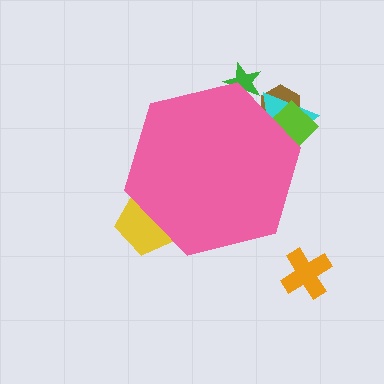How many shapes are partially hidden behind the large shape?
5 shapes are partially hidden.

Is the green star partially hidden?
Yes, the green star is partially hidden behind the pink hexagon.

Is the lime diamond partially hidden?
Yes, the lime diamond is partially hidden behind the pink hexagon.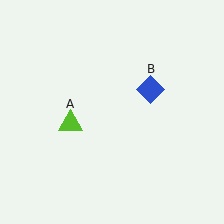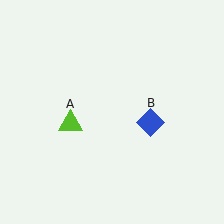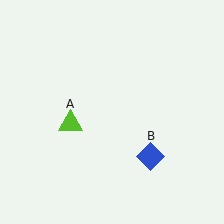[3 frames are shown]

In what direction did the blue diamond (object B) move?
The blue diamond (object B) moved down.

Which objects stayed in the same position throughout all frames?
Lime triangle (object A) remained stationary.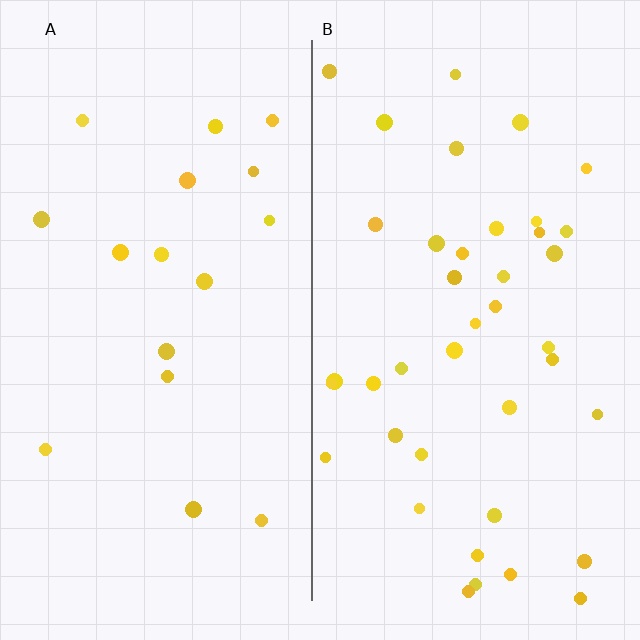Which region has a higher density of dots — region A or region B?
B (the right).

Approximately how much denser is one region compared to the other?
Approximately 2.4× — region B over region A.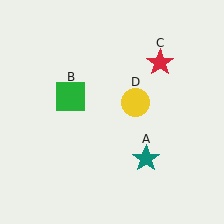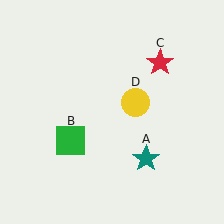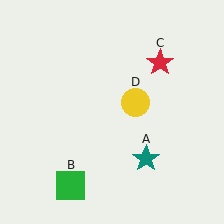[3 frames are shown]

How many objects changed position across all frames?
1 object changed position: green square (object B).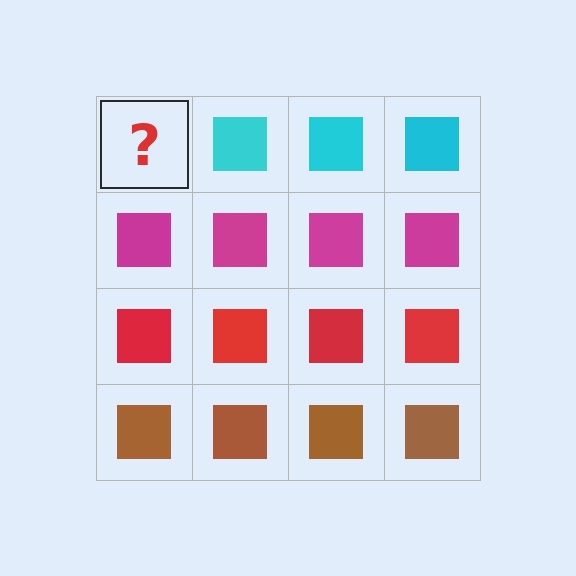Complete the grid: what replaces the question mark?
The question mark should be replaced with a cyan square.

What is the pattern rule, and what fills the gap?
The rule is that each row has a consistent color. The gap should be filled with a cyan square.